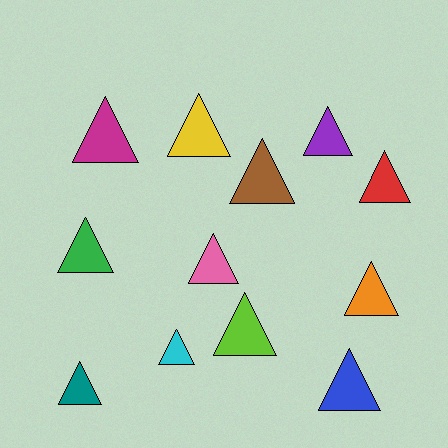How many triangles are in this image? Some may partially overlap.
There are 12 triangles.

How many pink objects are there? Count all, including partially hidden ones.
There is 1 pink object.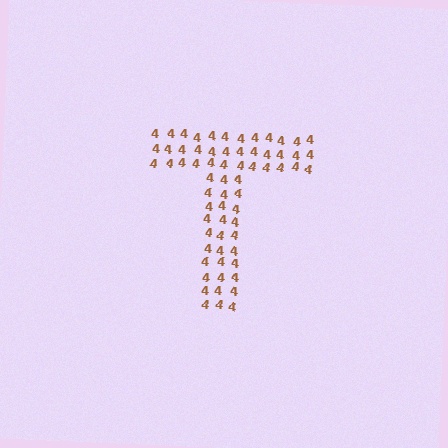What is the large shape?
The large shape is the letter T.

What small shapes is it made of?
It is made of small digit 4's.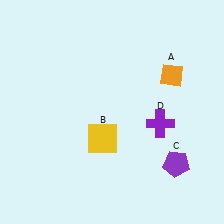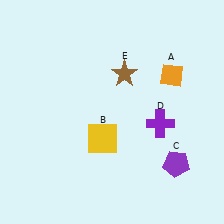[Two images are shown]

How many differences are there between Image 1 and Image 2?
There is 1 difference between the two images.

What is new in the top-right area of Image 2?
A brown star (E) was added in the top-right area of Image 2.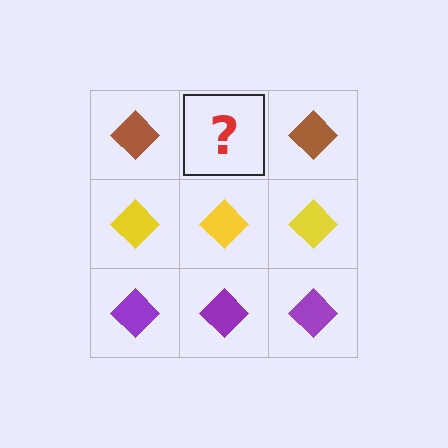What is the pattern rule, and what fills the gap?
The rule is that each row has a consistent color. The gap should be filled with a brown diamond.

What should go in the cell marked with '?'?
The missing cell should contain a brown diamond.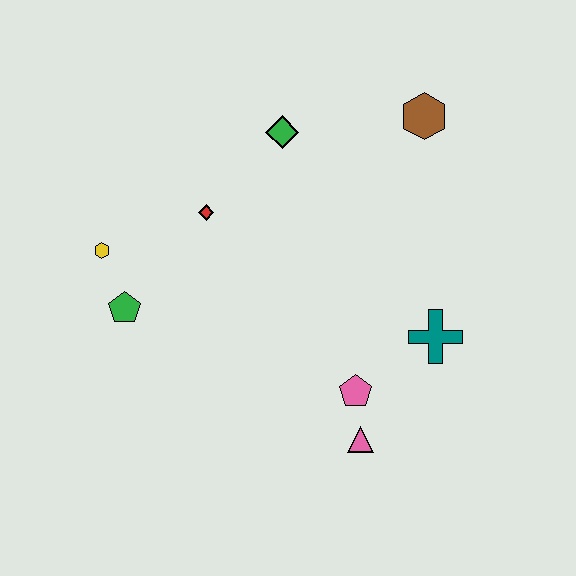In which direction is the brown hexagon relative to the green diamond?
The brown hexagon is to the right of the green diamond.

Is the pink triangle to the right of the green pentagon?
Yes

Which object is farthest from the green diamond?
The pink triangle is farthest from the green diamond.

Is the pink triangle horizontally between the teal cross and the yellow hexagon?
Yes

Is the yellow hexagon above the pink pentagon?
Yes